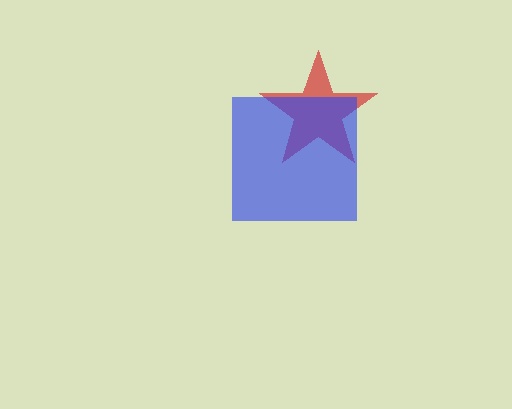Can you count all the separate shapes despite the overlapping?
Yes, there are 2 separate shapes.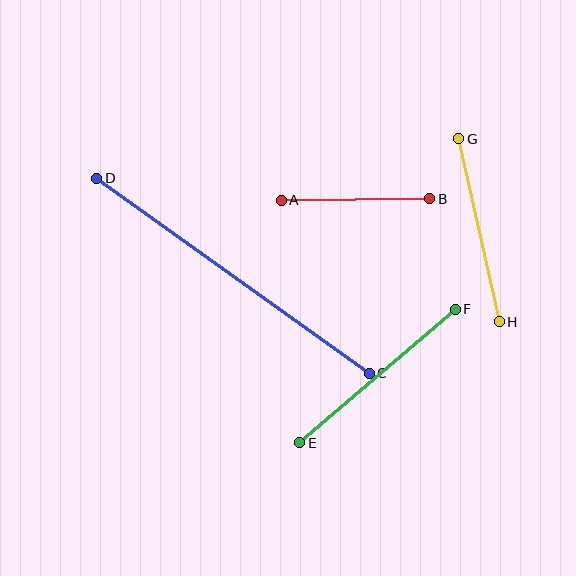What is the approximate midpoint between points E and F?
The midpoint is at approximately (377, 376) pixels.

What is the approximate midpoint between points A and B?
The midpoint is at approximately (356, 199) pixels.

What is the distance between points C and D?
The distance is approximately 335 pixels.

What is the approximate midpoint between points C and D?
The midpoint is at approximately (233, 276) pixels.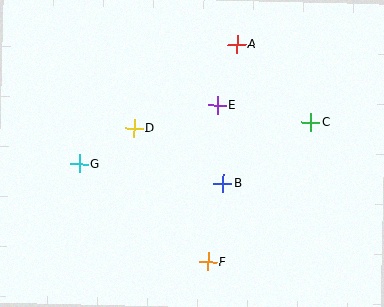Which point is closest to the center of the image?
Point B at (223, 183) is closest to the center.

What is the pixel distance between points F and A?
The distance between F and A is 219 pixels.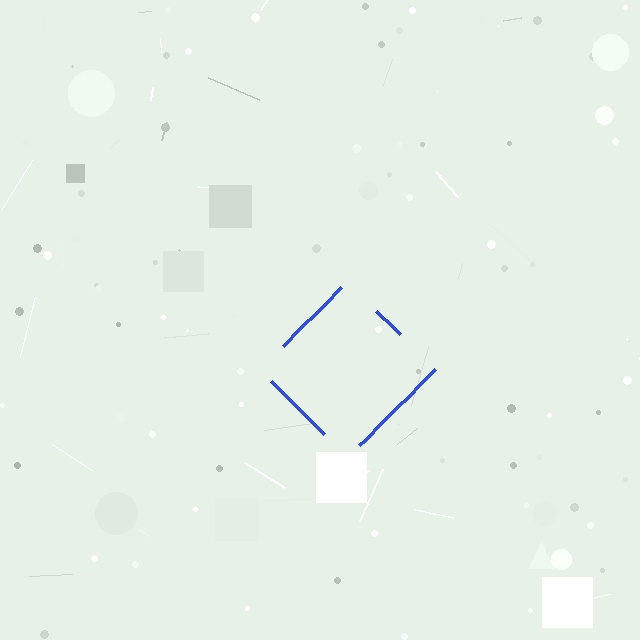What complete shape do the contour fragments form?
The contour fragments form a diamond.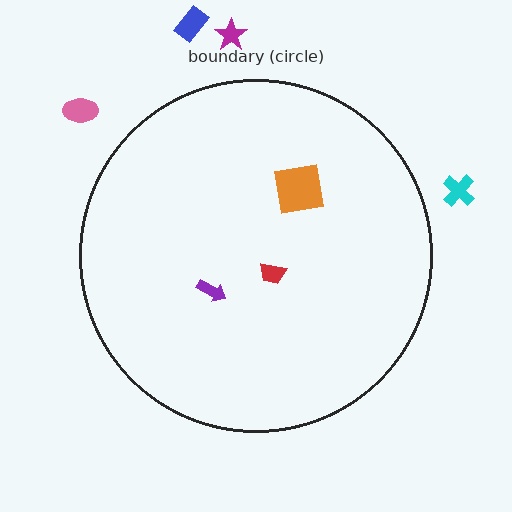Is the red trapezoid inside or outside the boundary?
Inside.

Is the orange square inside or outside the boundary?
Inside.